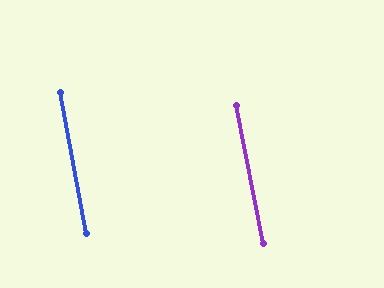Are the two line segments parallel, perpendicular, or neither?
Parallel — their directions differ by only 1.1°.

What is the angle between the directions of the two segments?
Approximately 1 degree.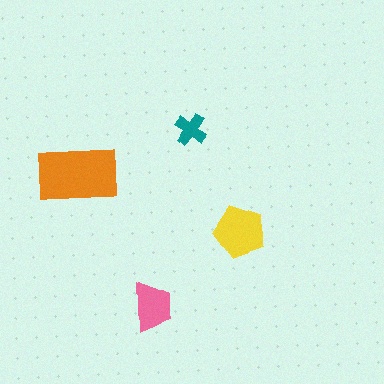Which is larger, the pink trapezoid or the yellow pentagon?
The yellow pentagon.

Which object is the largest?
The orange rectangle.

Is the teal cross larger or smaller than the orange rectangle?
Smaller.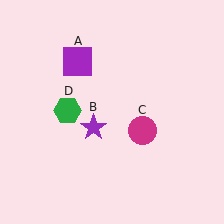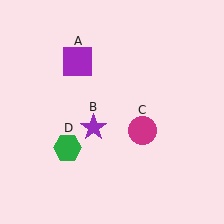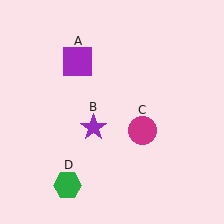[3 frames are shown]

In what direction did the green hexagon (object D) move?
The green hexagon (object D) moved down.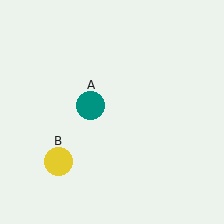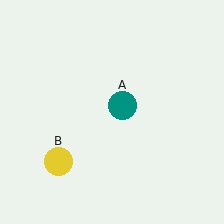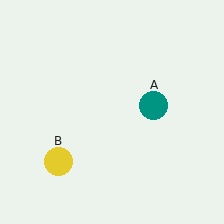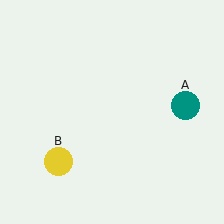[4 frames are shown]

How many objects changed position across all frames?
1 object changed position: teal circle (object A).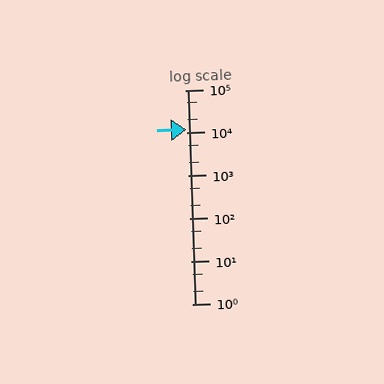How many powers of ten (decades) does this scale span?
The scale spans 5 decades, from 1 to 100000.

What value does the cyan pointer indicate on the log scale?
The pointer indicates approximately 12000.